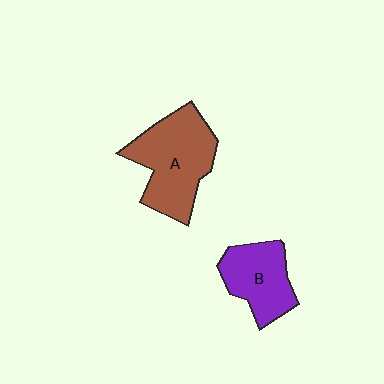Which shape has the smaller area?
Shape B (purple).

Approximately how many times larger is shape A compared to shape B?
Approximately 1.5 times.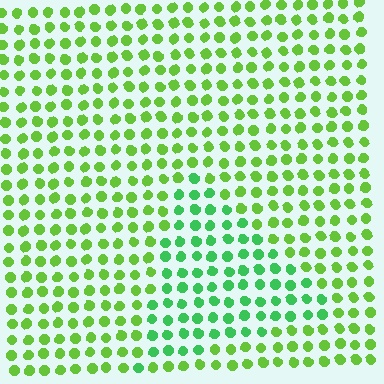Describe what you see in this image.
The image is filled with small lime elements in a uniform arrangement. A triangle-shaped region is visible where the elements are tinted to a slightly different hue, forming a subtle color boundary.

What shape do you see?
I see a triangle.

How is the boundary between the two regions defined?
The boundary is defined purely by a slight shift in hue (about 33 degrees). Spacing, size, and orientation are identical on both sides.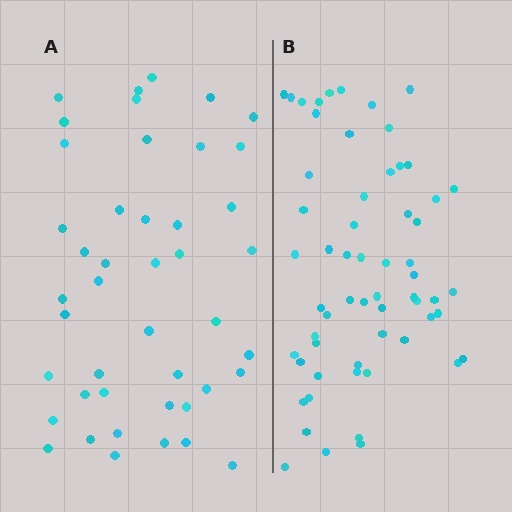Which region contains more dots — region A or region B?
Region B (the right region) has more dots.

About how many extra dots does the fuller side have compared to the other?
Region B has approximately 15 more dots than region A.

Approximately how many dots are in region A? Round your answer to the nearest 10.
About 40 dots. (The exact count is 44, which rounds to 40.)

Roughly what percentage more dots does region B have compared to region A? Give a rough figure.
About 35% more.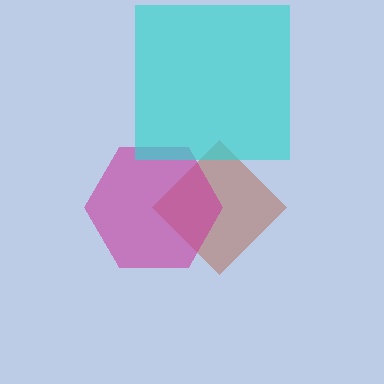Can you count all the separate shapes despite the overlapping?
Yes, there are 3 separate shapes.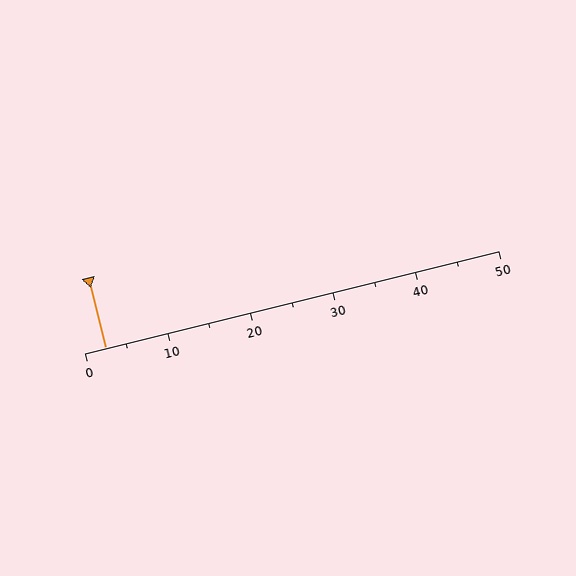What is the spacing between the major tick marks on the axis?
The major ticks are spaced 10 apart.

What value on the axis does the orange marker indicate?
The marker indicates approximately 2.5.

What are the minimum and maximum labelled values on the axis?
The axis runs from 0 to 50.